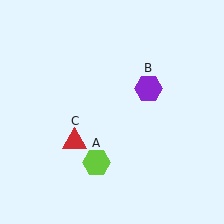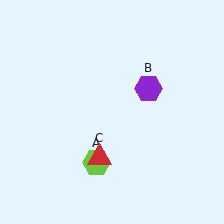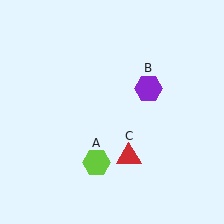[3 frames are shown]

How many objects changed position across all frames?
1 object changed position: red triangle (object C).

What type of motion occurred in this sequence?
The red triangle (object C) rotated counterclockwise around the center of the scene.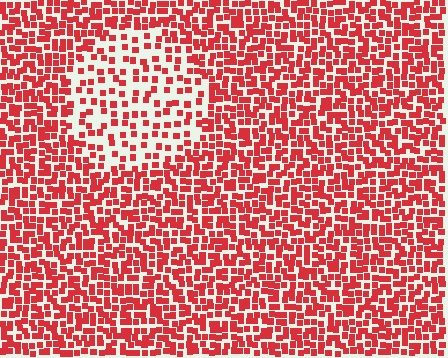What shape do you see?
I see a circle.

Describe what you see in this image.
The image contains small red elements arranged at two different densities. A circle-shaped region is visible where the elements are less densely packed than the surrounding area.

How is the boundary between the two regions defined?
The boundary is defined by a change in element density (approximately 2.1x ratio). All elements are the same color, size, and shape.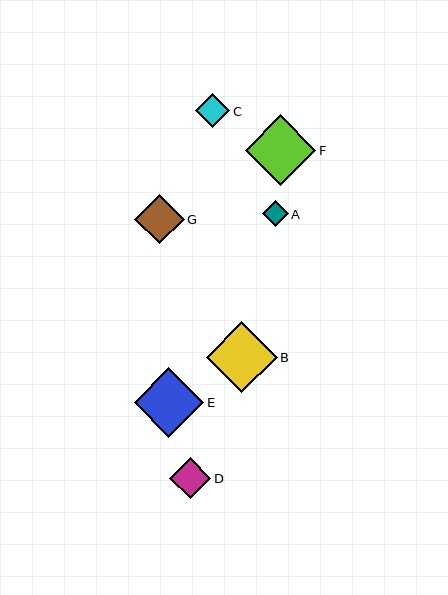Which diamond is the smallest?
Diamond A is the smallest with a size of approximately 26 pixels.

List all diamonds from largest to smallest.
From largest to smallest: B, F, E, G, D, C, A.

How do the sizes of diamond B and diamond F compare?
Diamond B and diamond F are approximately the same size.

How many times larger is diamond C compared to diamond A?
Diamond C is approximately 1.3 times the size of diamond A.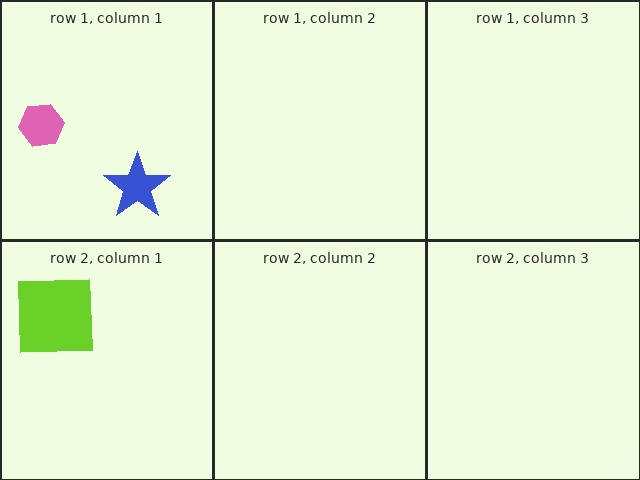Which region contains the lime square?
The row 2, column 1 region.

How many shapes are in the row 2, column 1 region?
1.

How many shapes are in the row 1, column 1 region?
2.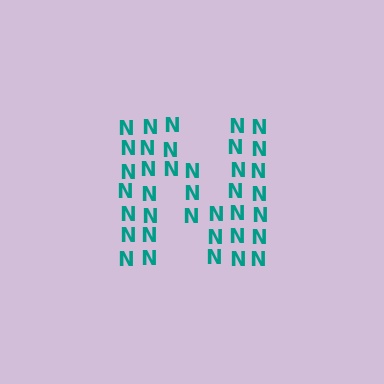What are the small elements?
The small elements are letter N's.